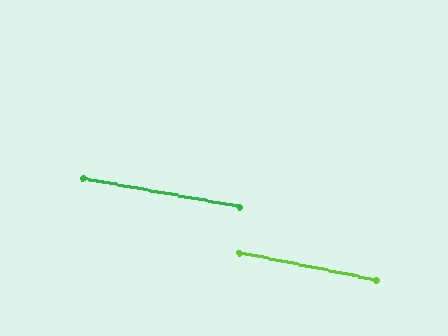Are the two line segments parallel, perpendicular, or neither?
Parallel — their directions differ by only 1.5°.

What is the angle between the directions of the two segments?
Approximately 1 degree.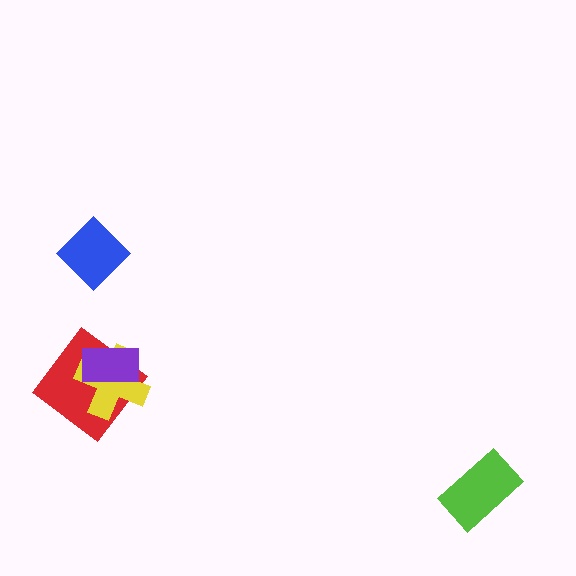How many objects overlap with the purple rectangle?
2 objects overlap with the purple rectangle.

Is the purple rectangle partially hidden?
No, no other shape covers it.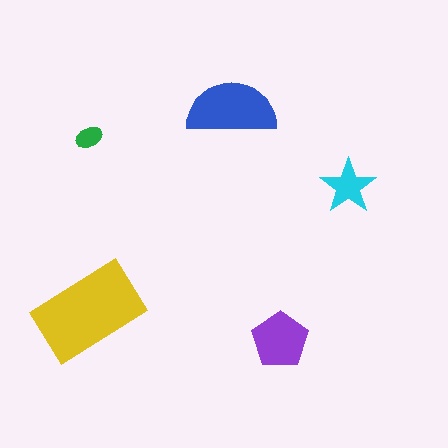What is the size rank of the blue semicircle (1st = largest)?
2nd.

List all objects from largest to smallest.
The yellow rectangle, the blue semicircle, the purple pentagon, the cyan star, the green ellipse.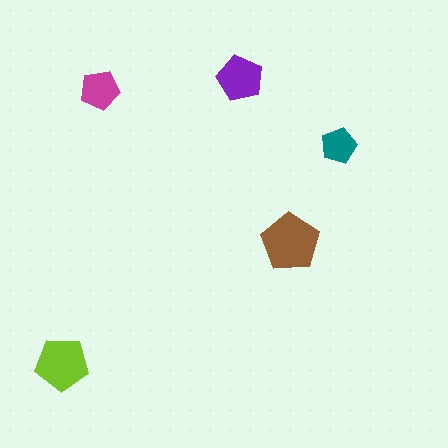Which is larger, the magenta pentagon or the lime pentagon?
The lime one.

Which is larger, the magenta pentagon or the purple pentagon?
The purple one.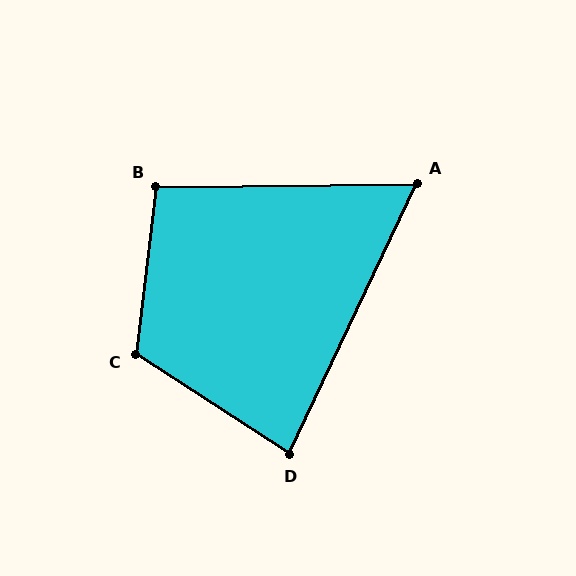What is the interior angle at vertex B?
Approximately 98 degrees (obtuse).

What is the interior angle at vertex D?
Approximately 82 degrees (acute).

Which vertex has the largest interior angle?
C, at approximately 116 degrees.